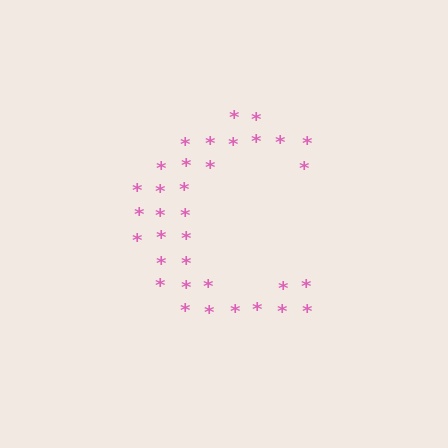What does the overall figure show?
The overall figure shows the letter C.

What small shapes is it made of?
It is made of small asterisks.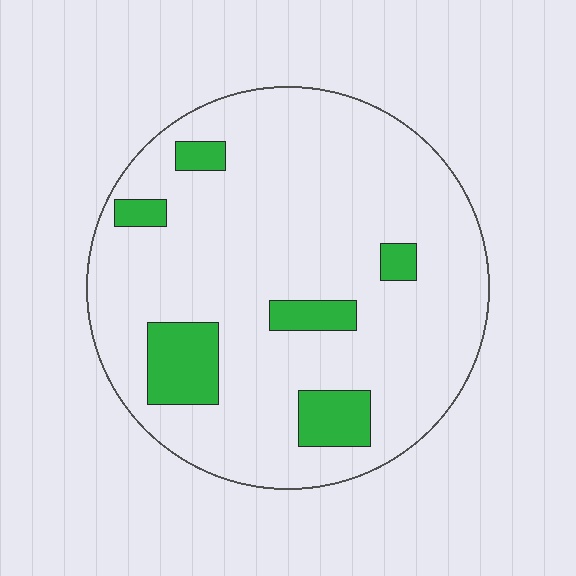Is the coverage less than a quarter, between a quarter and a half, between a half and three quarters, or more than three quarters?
Less than a quarter.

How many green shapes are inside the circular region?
6.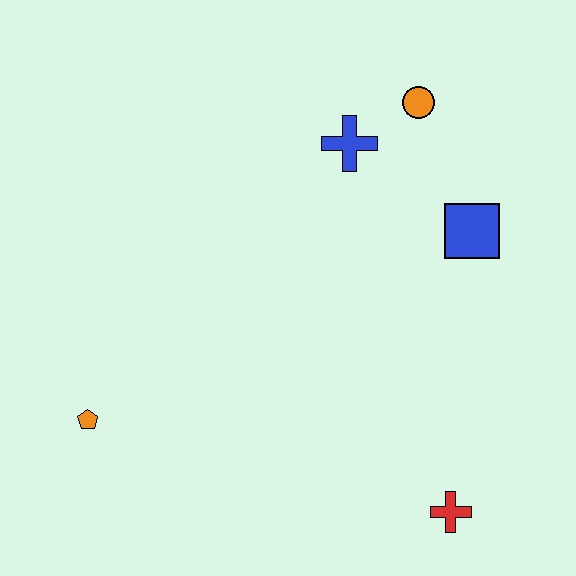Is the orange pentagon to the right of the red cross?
No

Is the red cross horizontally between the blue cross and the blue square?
Yes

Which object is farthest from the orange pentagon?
The orange circle is farthest from the orange pentagon.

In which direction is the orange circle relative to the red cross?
The orange circle is above the red cross.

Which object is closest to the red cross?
The blue square is closest to the red cross.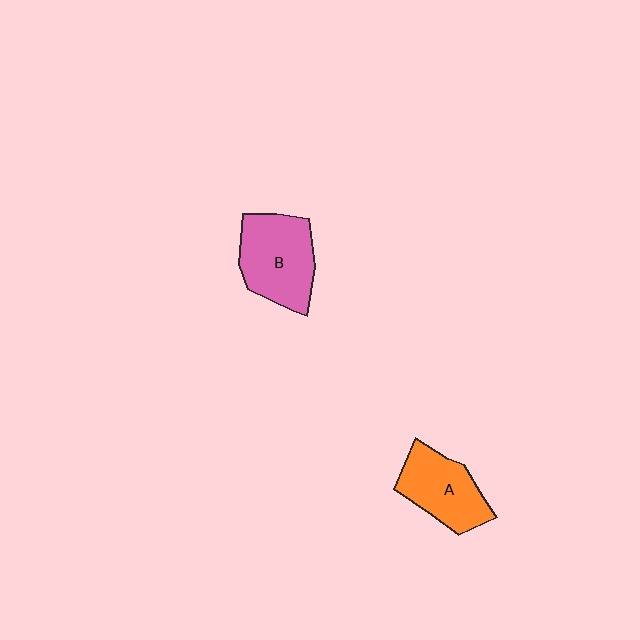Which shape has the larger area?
Shape B (pink).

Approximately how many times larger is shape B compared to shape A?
Approximately 1.2 times.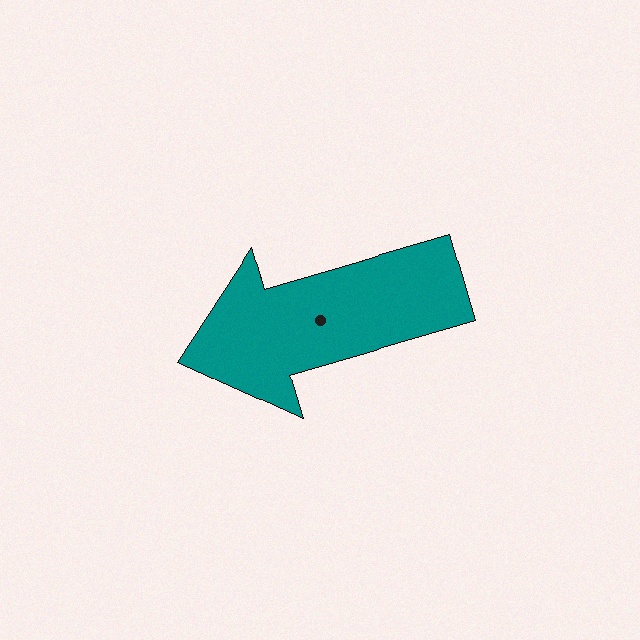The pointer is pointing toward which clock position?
Roughly 8 o'clock.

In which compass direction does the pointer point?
West.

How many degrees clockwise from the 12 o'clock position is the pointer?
Approximately 254 degrees.